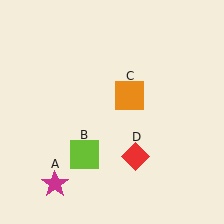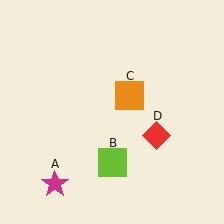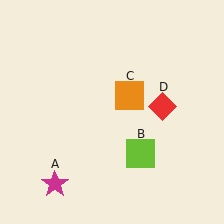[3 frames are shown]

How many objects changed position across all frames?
2 objects changed position: lime square (object B), red diamond (object D).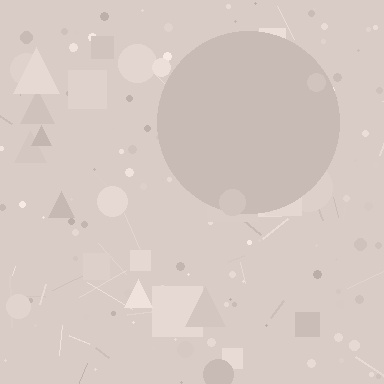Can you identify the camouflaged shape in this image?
The camouflaged shape is a circle.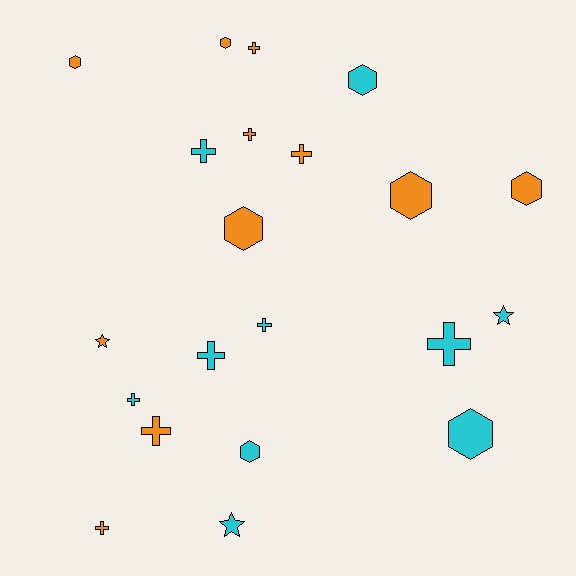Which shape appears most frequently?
Cross, with 10 objects.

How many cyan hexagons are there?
There are 3 cyan hexagons.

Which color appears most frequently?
Orange, with 11 objects.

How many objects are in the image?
There are 21 objects.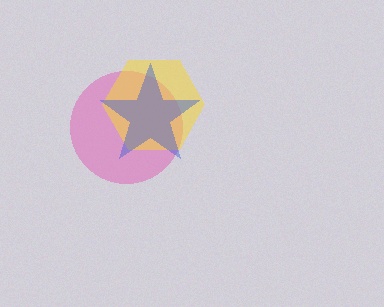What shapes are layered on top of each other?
The layered shapes are: a pink circle, a yellow hexagon, a blue star.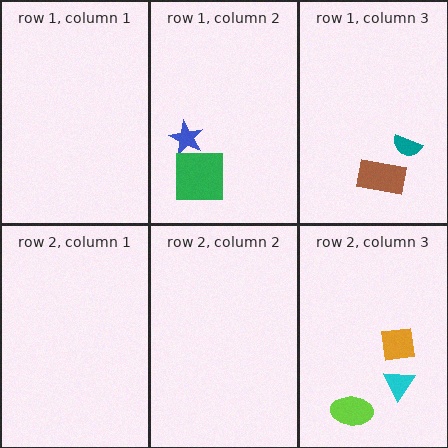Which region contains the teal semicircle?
The row 1, column 3 region.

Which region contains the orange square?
The row 2, column 3 region.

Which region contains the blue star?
The row 1, column 2 region.